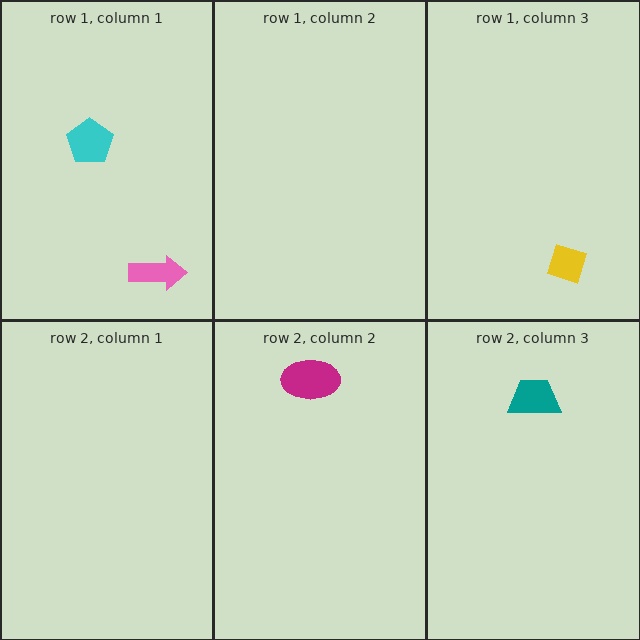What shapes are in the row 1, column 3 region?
The yellow diamond.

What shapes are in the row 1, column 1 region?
The cyan pentagon, the pink arrow.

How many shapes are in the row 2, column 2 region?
1.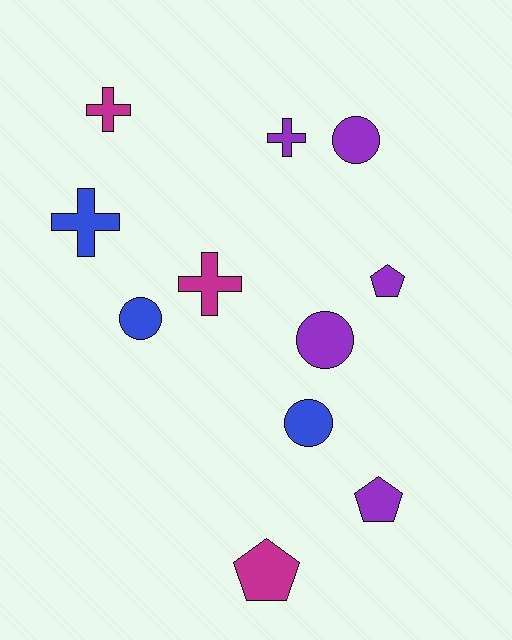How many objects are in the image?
There are 11 objects.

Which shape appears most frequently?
Cross, with 4 objects.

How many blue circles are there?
There are 2 blue circles.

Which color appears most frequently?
Purple, with 5 objects.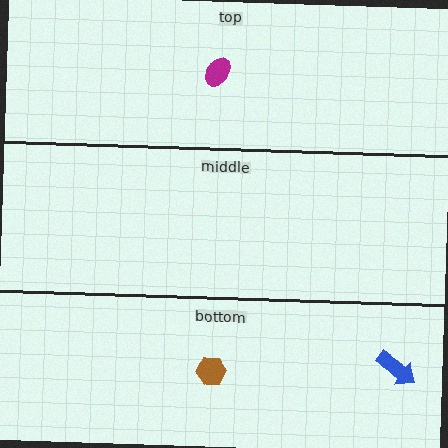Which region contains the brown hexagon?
The bottom region.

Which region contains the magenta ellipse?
The top region.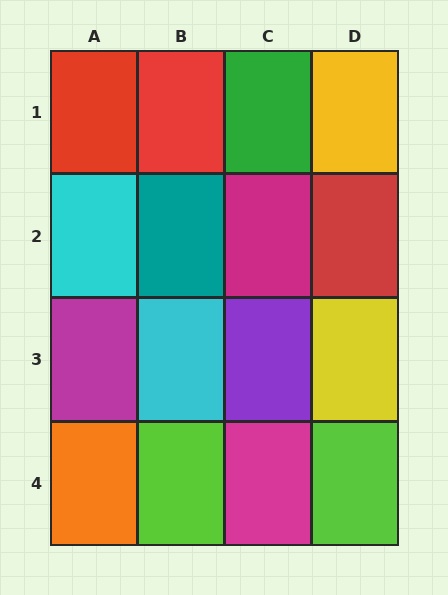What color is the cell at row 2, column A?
Cyan.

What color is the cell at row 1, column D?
Yellow.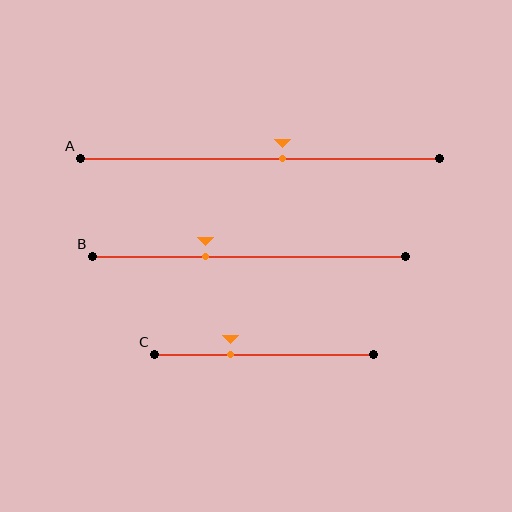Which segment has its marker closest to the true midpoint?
Segment A has its marker closest to the true midpoint.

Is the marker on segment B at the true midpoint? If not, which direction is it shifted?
No, the marker on segment B is shifted to the left by about 14% of the segment length.